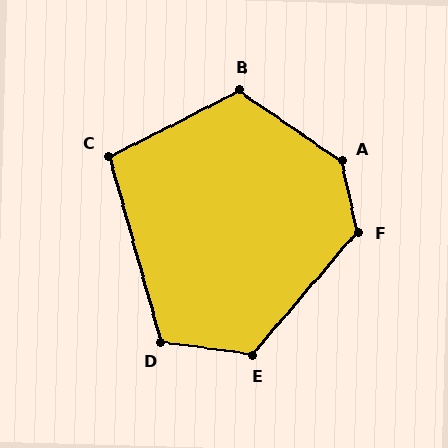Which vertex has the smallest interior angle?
C, at approximately 101 degrees.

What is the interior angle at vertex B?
Approximately 119 degrees (obtuse).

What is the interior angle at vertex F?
Approximately 127 degrees (obtuse).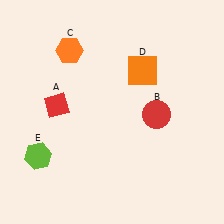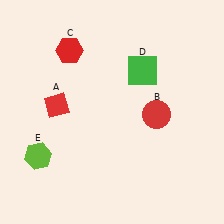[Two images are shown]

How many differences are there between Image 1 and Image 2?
There are 2 differences between the two images.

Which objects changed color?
C changed from orange to red. D changed from orange to green.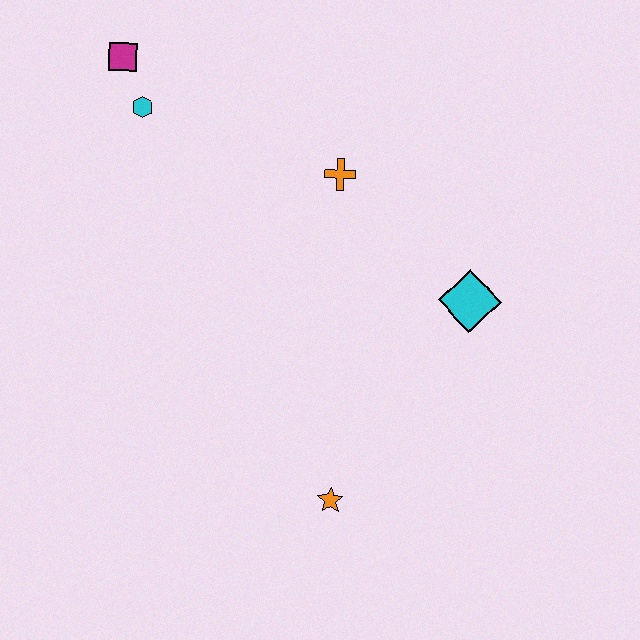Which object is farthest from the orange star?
The magenta square is farthest from the orange star.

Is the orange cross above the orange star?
Yes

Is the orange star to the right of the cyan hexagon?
Yes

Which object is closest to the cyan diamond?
The orange cross is closest to the cyan diamond.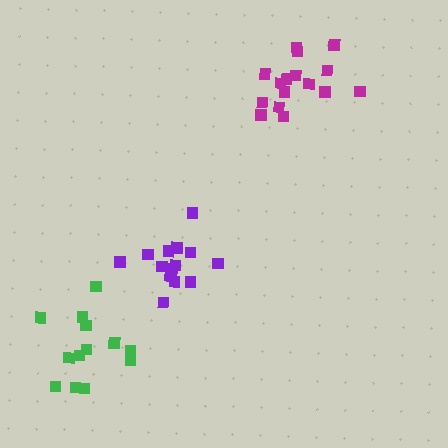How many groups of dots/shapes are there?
There are 3 groups.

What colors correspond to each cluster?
The clusters are colored: green, purple, magenta.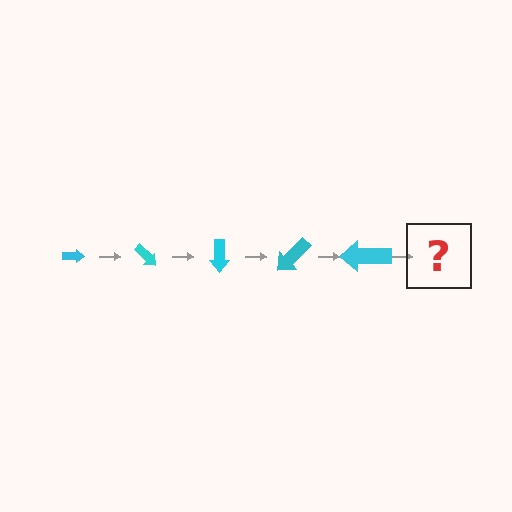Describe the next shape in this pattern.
It should be an arrow, larger than the previous one and rotated 225 degrees from the start.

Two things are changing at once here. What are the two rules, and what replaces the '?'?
The two rules are that the arrow grows larger each step and it rotates 45 degrees each step. The '?' should be an arrow, larger than the previous one and rotated 225 degrees from the start.